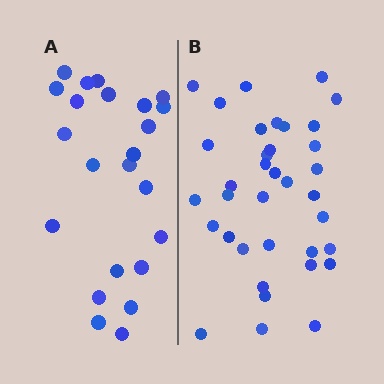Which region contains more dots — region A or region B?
Region B (the right region) has more dots.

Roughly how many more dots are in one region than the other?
Region B has approximately 15 more dots than region A.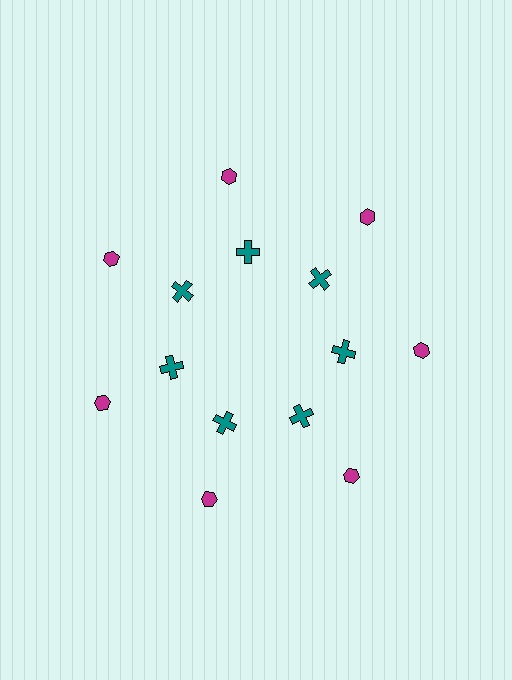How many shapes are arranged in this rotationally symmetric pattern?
There are 14 shapes, arranged in 7 groups of 2.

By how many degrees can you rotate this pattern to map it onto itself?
The pattern maps onto itself every 51 degrees of rotation.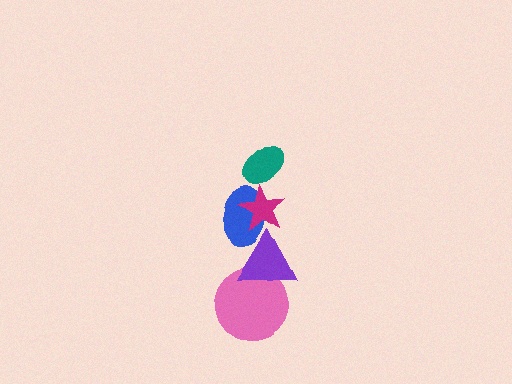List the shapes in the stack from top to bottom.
From top to bottom: the teal ellipse, the magenta star, the blue ellipse, the purple triangle, the pink circle.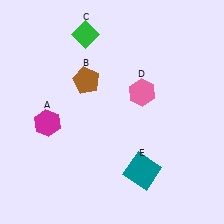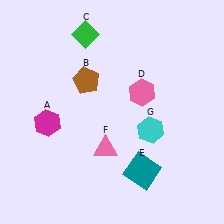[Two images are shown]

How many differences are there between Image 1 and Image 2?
There are 2 differences between the two images.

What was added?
A pink triangle (F), a cyan hexagon (G) were added in Image 2.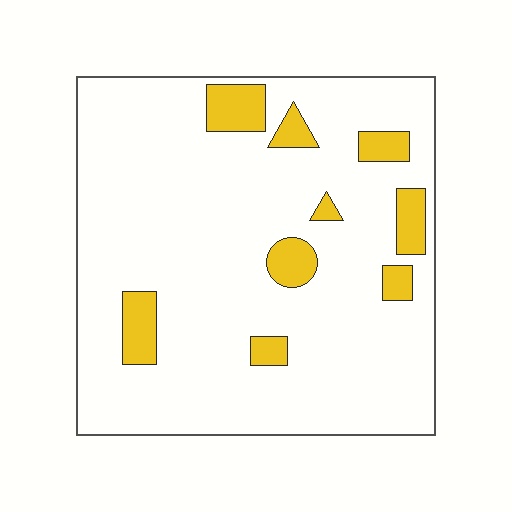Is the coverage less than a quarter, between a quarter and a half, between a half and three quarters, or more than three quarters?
Less than a quarter.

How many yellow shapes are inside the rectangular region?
9.